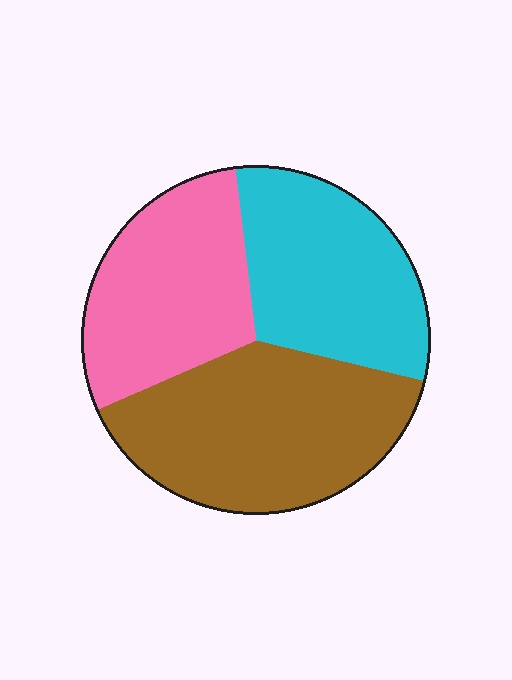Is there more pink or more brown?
Brown.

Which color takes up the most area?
Brown, at roughly 40%.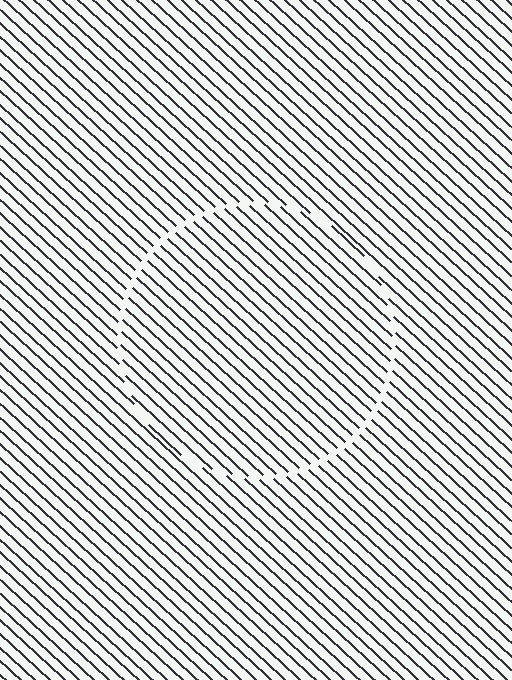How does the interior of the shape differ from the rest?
The interior of the shape contains the same grating, shifted by half a period — the contour is defined by the phase discontinuity where line-ends from the inner and outer gratings abut.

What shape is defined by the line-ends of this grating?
An illusory circle. The interior of the shape contains the same grating, shifted by half a period — the contour is defined by the phase discontinuity where line-ends from the inner and outer gratings abut.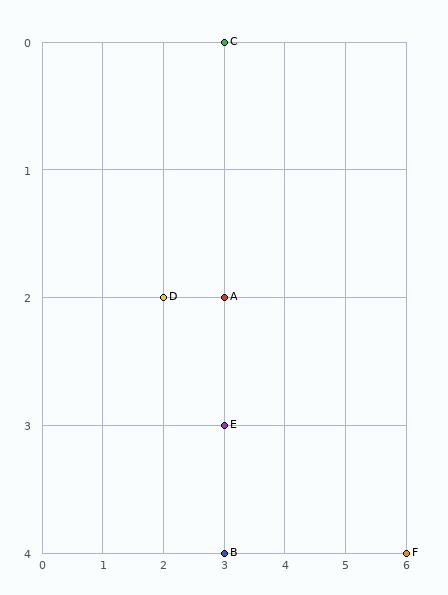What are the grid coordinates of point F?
Point F is at grid coordinates (6, 4).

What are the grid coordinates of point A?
Point A is at grid coordinates (3, 2).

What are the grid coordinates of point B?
Point B is at grid coordinates (3, 4).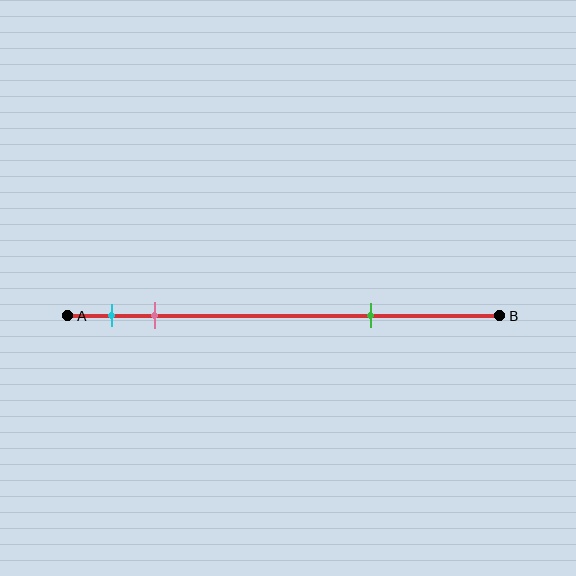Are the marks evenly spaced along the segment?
No, the marks are not evenly spaced.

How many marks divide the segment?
There are 3 marks dividing the segment.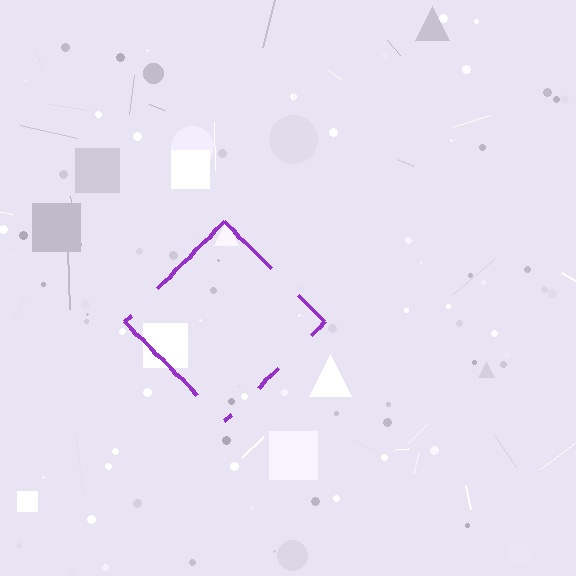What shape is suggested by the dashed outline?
The dashed outline suggests a diamond.